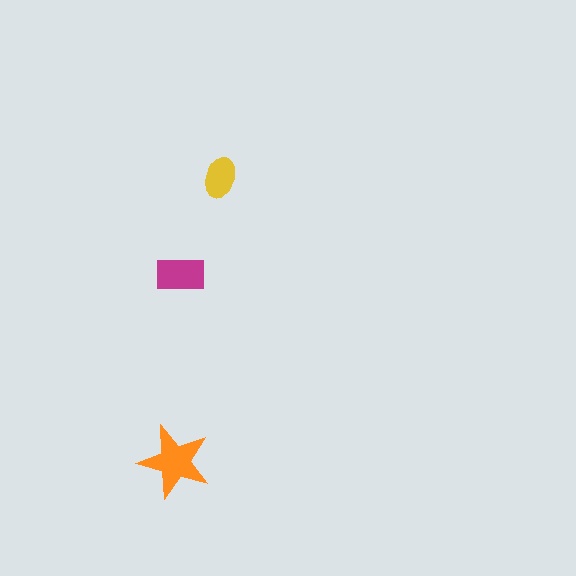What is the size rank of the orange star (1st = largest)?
1st.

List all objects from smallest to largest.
The yellow ellipse, the magenta rectangle, the orange star.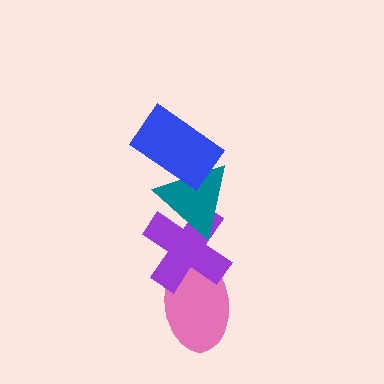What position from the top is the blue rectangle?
The blue rectangle is 1st from the top.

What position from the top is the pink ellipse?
The pink ellipse is 4th from the top.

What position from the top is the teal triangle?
The teal triangle is 2nd from the top.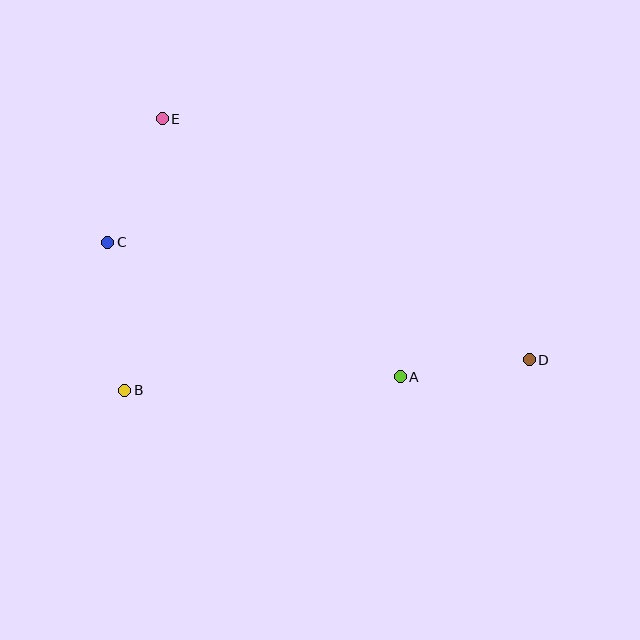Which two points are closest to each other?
Points A and D are closest to each other.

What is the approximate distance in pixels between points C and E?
The distance between C and E is approximately 135 pixels.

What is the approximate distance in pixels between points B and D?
The distance between B and D is approximately 406 pixels.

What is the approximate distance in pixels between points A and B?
The distance between A and B is approximately 276 pixels.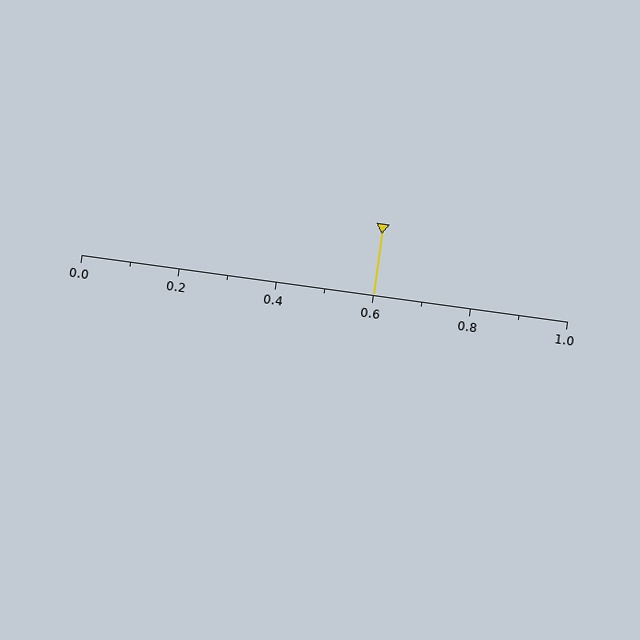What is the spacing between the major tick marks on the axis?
The major ticks are spaced 0.2 apart.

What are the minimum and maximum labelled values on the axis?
The axis runs from 0.0 to 1.0.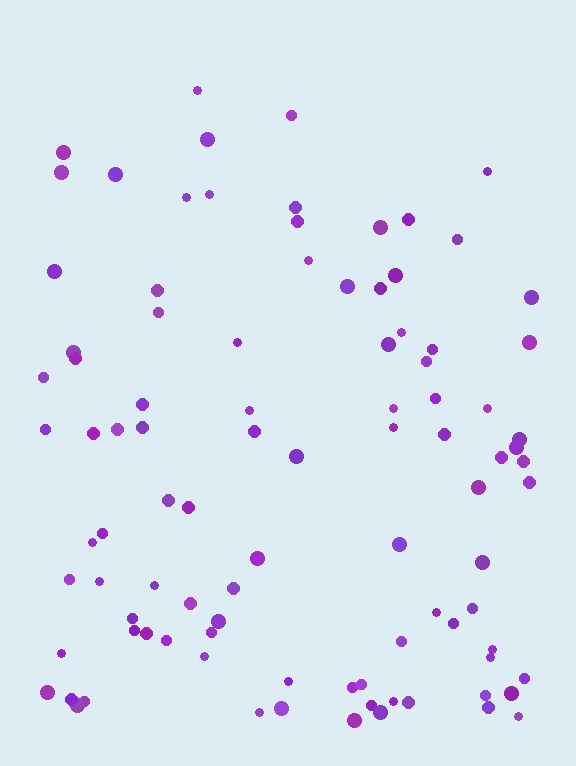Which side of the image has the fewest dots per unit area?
The top.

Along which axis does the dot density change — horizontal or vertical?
Vertical.